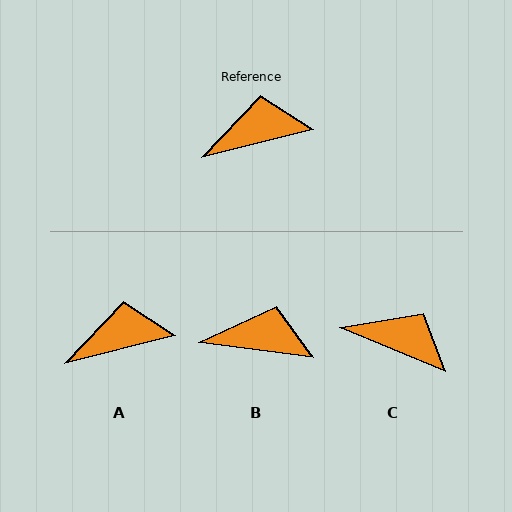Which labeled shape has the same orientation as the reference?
A.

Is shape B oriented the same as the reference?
No, it is off by about 21 degrees.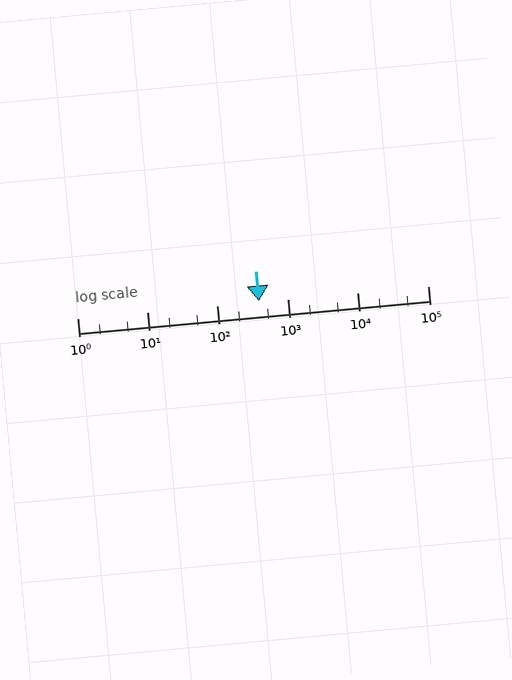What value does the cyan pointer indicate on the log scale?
The pointer indicates approximately 390.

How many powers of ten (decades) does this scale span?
The scale spans 5 decades, from 1 to 100000.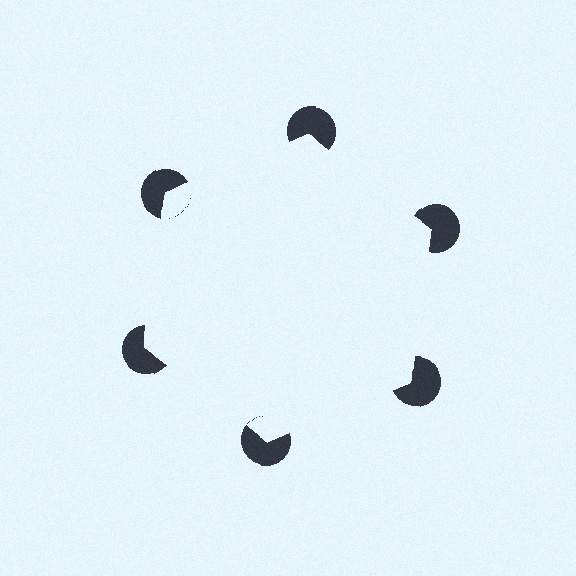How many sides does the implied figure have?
6 sides.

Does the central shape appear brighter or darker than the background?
It typically appears slightly brighter than the background, even though no actual brightness change is drawn.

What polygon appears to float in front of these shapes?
An illusory hexagon — its edges are inferred from the aligned wedge cuts in the pac-man discs, not physically drawn.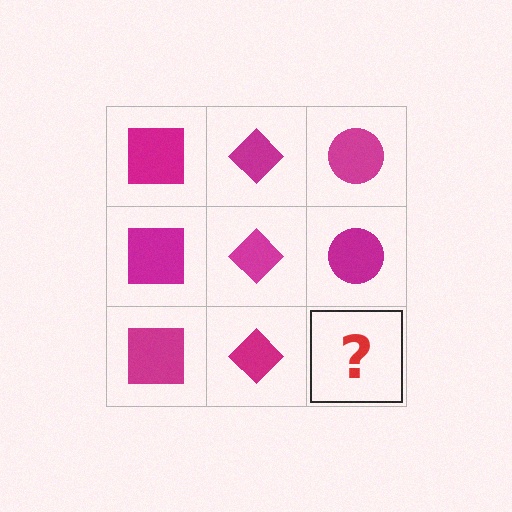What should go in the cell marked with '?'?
The missing cell should contain a magenta circle.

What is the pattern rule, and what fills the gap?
The rule is that each column has a consistent shape. The gap should be filled with a magenta circle.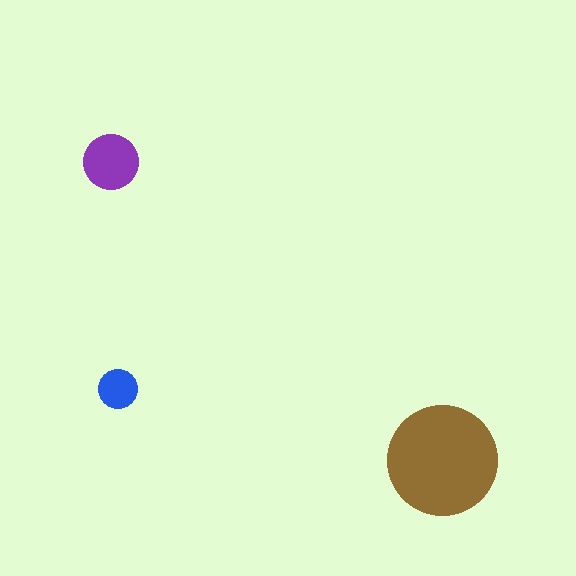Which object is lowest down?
The brown circle is bottommost.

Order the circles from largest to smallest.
the brown one, the purple one, the blue one.